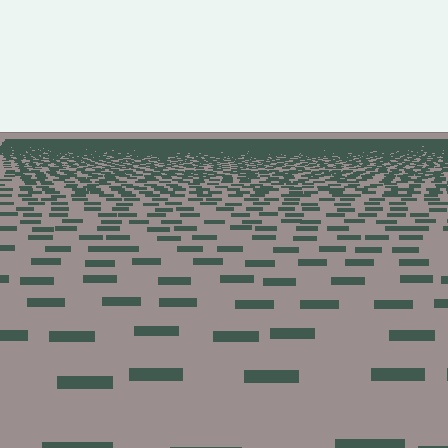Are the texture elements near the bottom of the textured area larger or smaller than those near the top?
Larger. Near the bottom, elements are closer to the viewer and appear at a bigger on-screen size.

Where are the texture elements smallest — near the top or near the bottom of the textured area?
Near the top.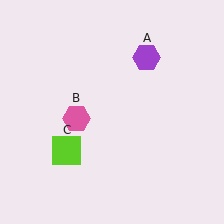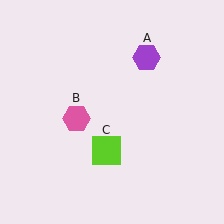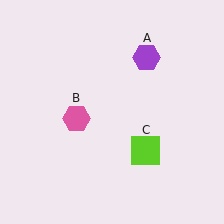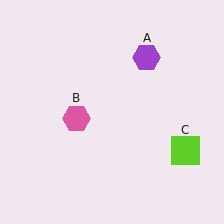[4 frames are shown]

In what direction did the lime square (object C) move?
The lime square (object C) moved right.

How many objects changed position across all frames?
1 object changed position: lime square (object C).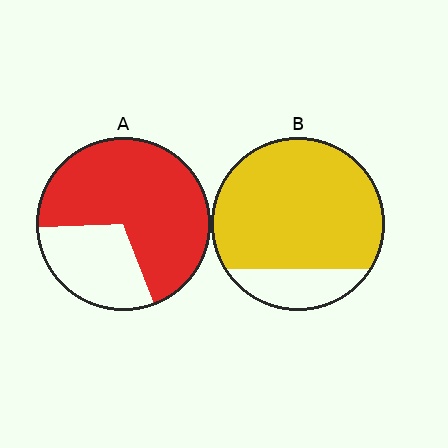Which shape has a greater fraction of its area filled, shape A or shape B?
Shape B.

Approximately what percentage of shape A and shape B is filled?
A is approximately 70% and B is approximately 80%.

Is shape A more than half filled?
Yes.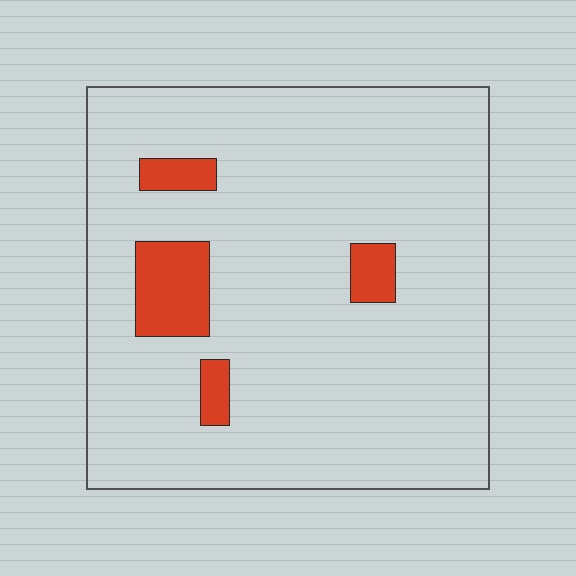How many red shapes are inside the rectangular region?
4.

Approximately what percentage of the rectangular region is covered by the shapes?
Approximately 10%.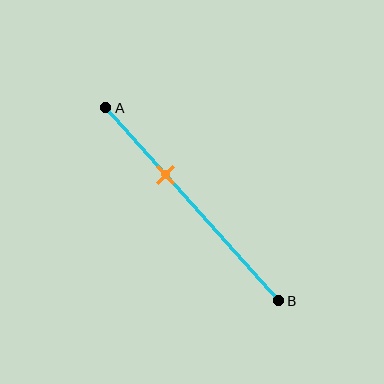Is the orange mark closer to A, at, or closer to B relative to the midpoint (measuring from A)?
The orange mark is closer to point A than the midpoint of segment AB.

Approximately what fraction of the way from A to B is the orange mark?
The orange mark is approximately 35% of the way from A to B.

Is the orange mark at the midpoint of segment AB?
No, the mark is at about 35% from A, not at the 50% midpoint.